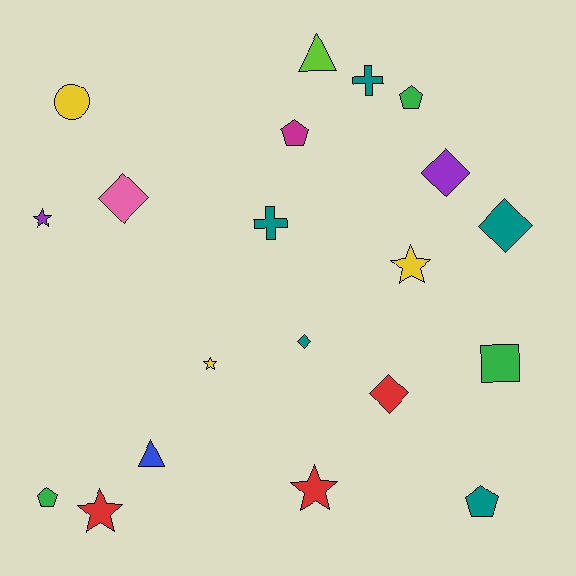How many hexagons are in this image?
There are no hexagons.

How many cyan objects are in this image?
There are no cyan objects.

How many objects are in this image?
There are 20 objects.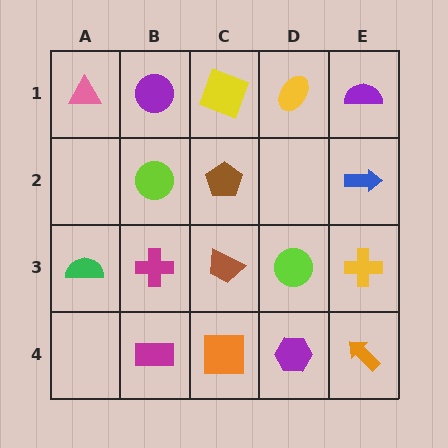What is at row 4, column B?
A magenta rectangle.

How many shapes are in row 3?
5 shapes.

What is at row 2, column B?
A lime circle.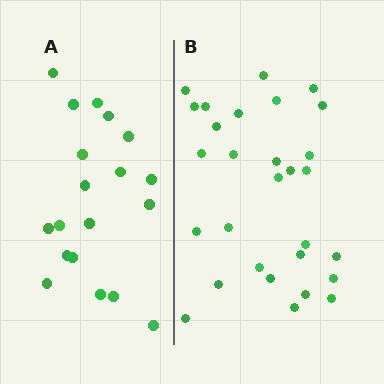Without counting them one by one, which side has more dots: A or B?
Region B (the right region) has more dots.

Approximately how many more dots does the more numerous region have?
Region B has roughly 10 or so more dots than region A.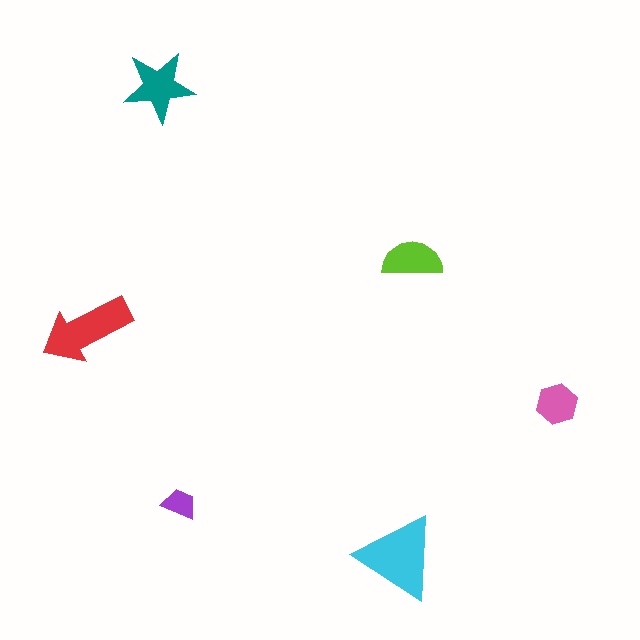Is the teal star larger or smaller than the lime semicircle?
Larger.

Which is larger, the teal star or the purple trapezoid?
The teal star.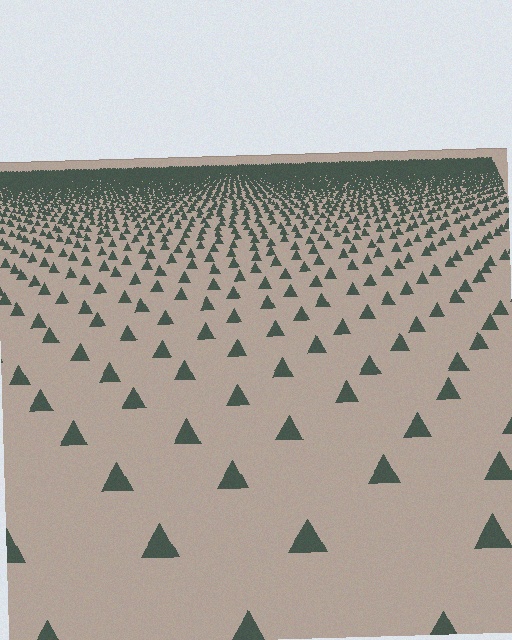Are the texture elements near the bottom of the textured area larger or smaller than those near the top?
Larger. Near the bottom, elements are closer to the viewer and appear at a bigger on-screen size.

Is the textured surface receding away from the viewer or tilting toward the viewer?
The surface is receding away from the viewer. Texture elements get smaller and denser toward the top.